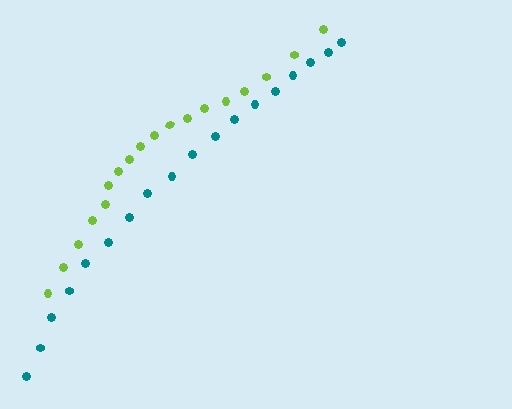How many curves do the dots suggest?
There are 2 distinct paths.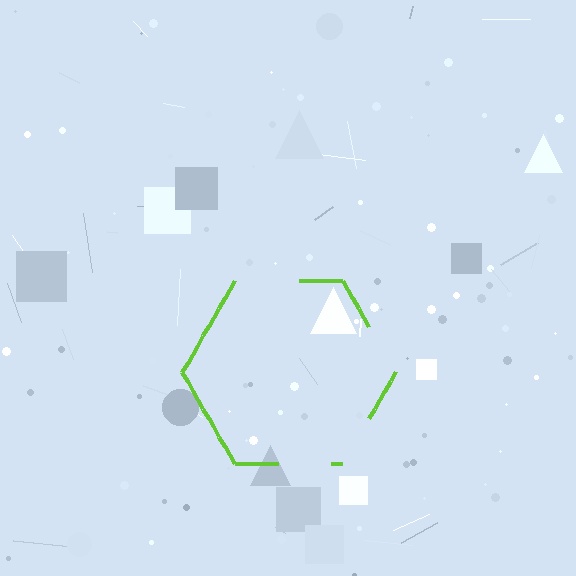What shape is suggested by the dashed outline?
The dashed outline suggests a hexagon.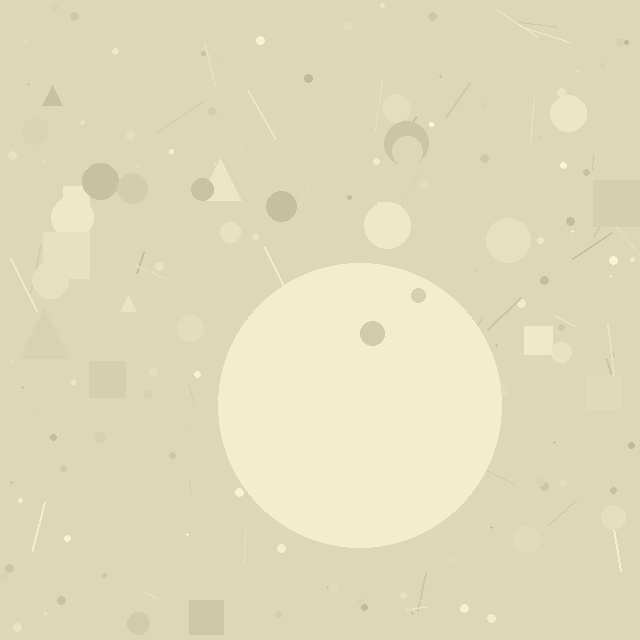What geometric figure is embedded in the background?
A circle is embedded in the background.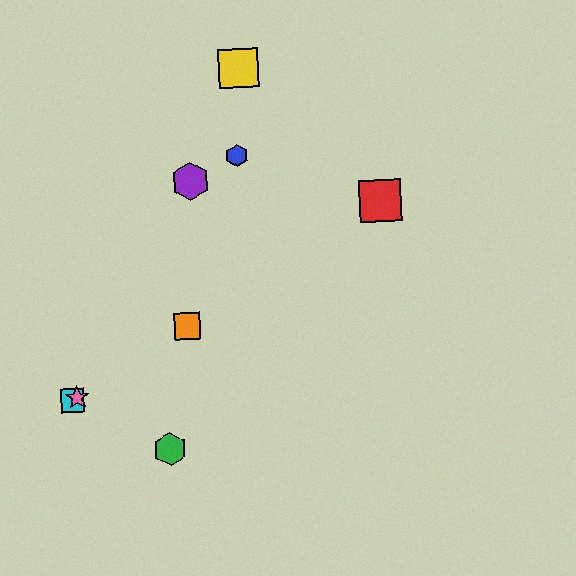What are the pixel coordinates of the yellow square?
The yellow square is at (238, 68).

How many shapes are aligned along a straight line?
4 shapes (the red square, the orange square, the cyan square, the pink star) are aligned along a straight line.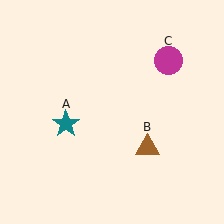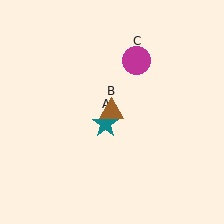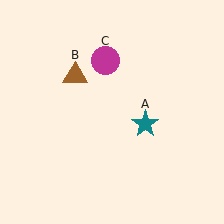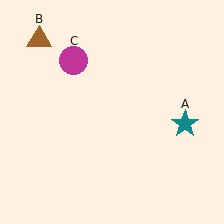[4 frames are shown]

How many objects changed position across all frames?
3 objects changed position: teal star (object A), brown triangle (object B), magenta circle (object C).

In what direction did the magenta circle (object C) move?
The magenta circle (object C) moved left.